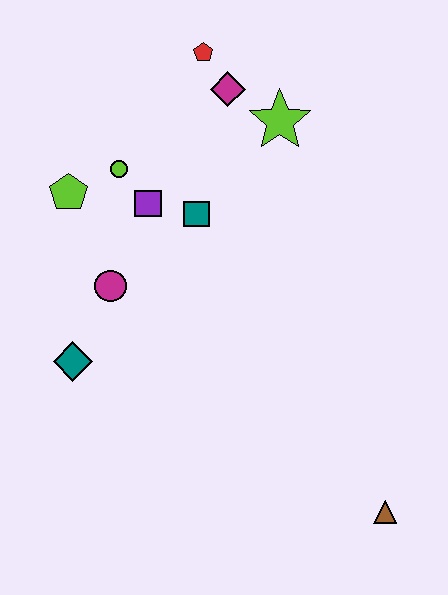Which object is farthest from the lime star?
The brown triangle is farthest from the lime star.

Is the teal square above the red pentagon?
No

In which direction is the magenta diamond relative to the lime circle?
The magenta diamond is to the right of the lime circle.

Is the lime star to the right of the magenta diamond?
Yes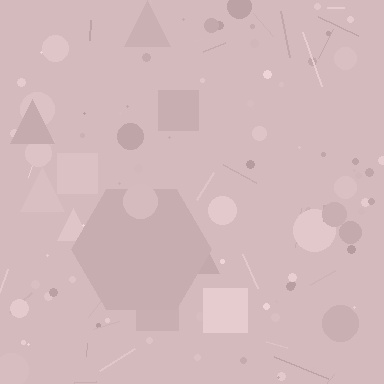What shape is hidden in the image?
A hexagon is hidden in the image.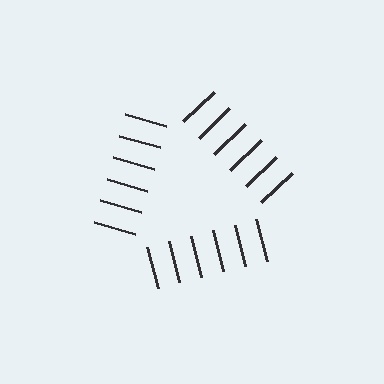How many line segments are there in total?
18 — 6 along each of the 3 edges.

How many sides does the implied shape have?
3 sides — the line-ends trace a triangle.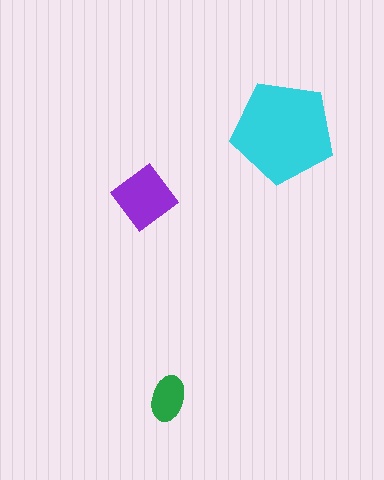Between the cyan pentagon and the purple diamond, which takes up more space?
The cyan pentagon.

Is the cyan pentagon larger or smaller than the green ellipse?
Larger.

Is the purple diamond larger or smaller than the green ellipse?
Larger.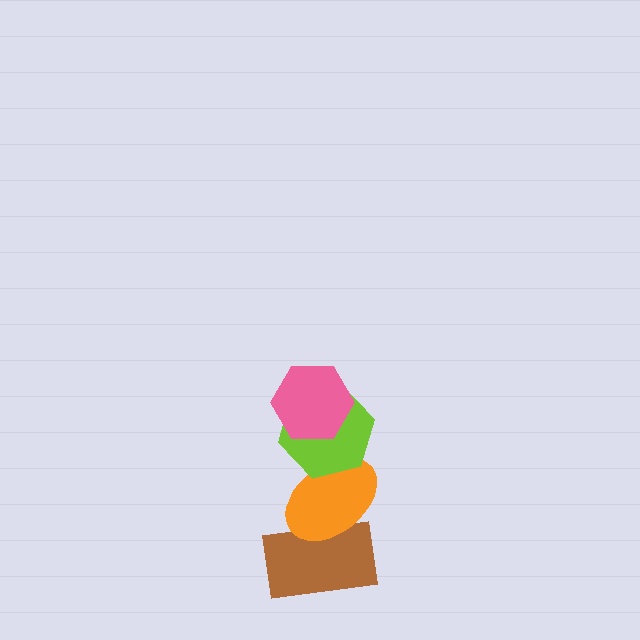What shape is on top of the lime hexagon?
The pink hexagon is on top of the lime hexagon.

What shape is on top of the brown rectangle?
The orange ellipse is on top of the brown rectangle.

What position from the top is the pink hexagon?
The pink hexagon is 1st from the top.